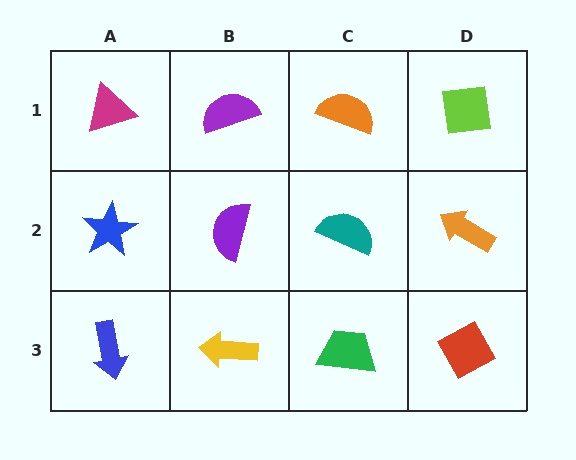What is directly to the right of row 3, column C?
A red diamond.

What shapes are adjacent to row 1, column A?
A blue star (row 2, column A), a purple semicircle (row 1, column B).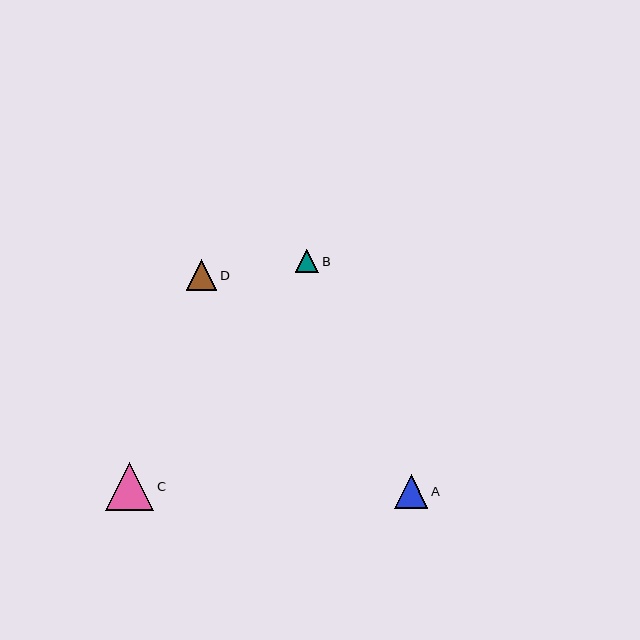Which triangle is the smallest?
Triangle B is the smallest with a size of approximately 24 pixels.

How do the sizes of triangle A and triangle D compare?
Triangle A and triangle D are approximately the same size.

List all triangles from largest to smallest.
From largest to smallest: C, A, D, B.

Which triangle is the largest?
Triangle C is the largest with a size of approximately 48 pixels.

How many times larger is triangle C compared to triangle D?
Triangle C is approximately 1.6 times the size of triangle D.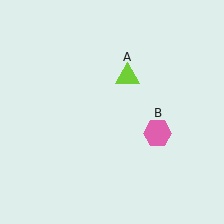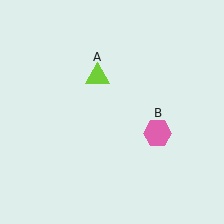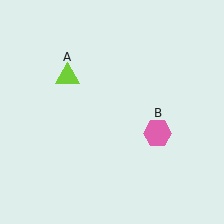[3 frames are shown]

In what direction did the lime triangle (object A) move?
The lime triangle (object A) moved left.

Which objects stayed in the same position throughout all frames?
Pink hexagon (object B) remained stationary.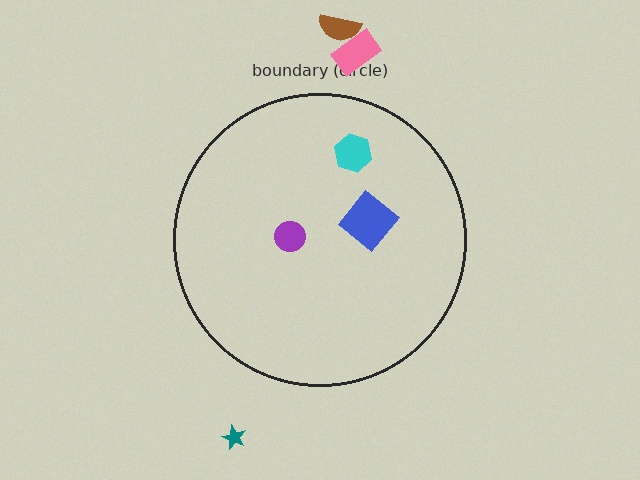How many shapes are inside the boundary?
3 inside, 3 outside.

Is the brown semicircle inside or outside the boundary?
Outside.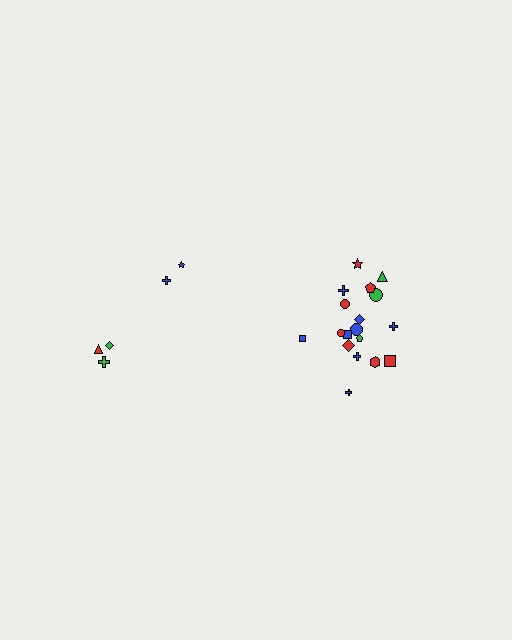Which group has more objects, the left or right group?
The right group.